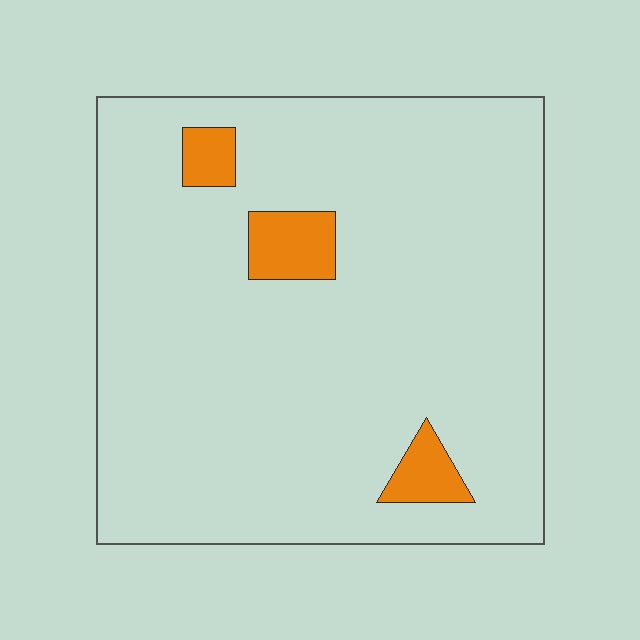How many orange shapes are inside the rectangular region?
3.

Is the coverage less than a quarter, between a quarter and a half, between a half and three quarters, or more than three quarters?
Less than a quarter.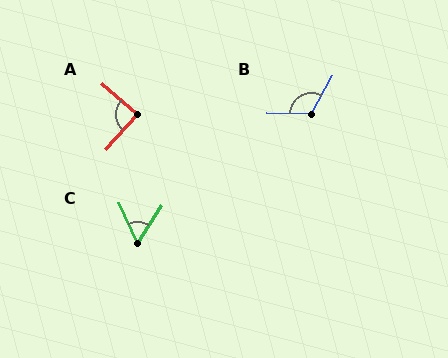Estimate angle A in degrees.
Approximately 89 degrees.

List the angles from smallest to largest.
C (56°), A (89°), B (117°).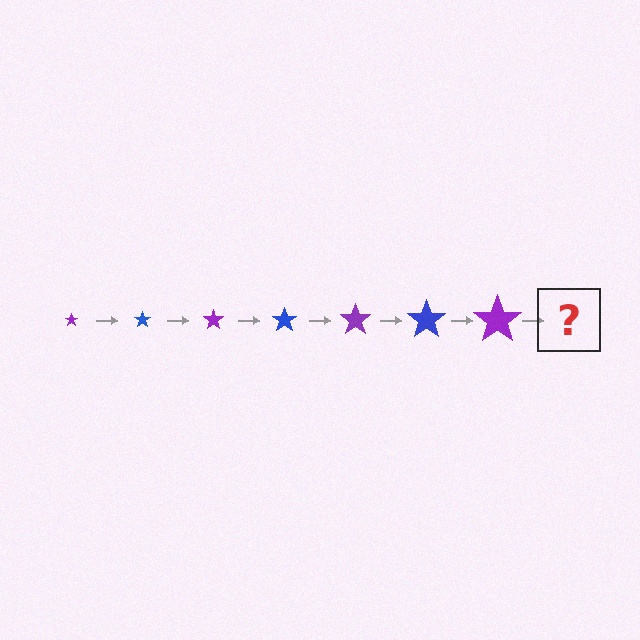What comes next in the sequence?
The next element should be a blue star, larger than the previous one.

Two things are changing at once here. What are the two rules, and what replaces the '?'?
The two rules are that the star grows larger each step and the color cycles through purple and blue. The '?' should be a blue star, larger than the previous one.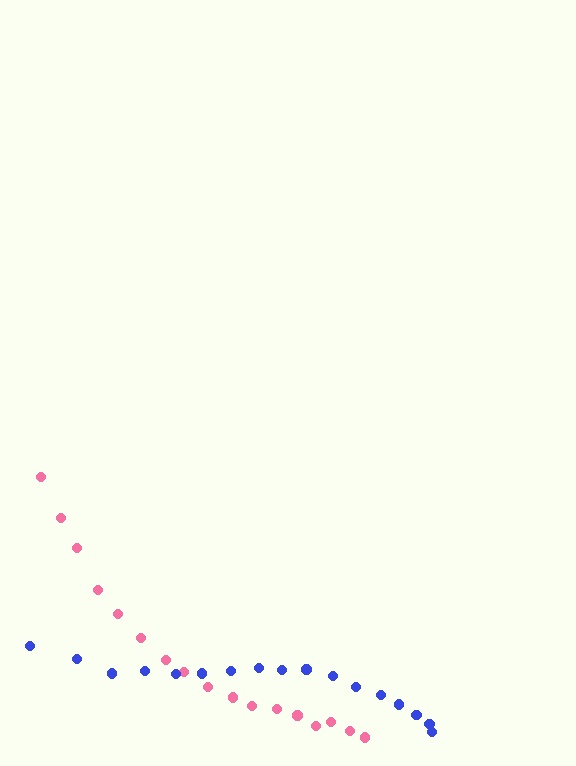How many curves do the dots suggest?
There are 2 distinct paths.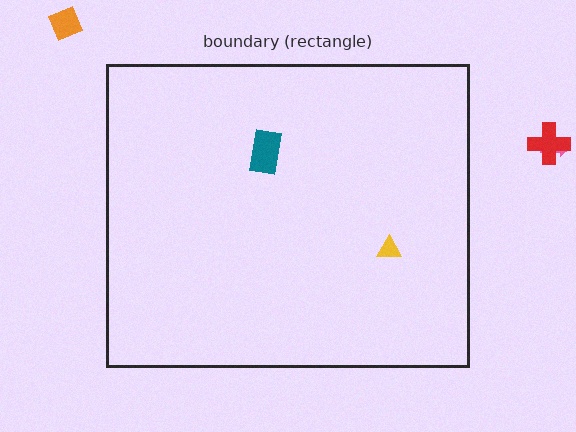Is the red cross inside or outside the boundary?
Outside.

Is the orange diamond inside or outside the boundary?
Outside.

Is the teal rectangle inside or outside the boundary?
Inside.